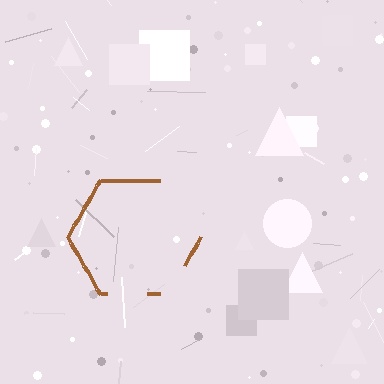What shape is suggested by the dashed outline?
The dashed outline suggests a hexagon.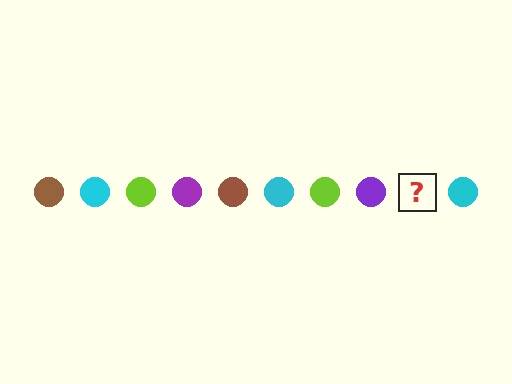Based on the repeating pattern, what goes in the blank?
The blank should be a brown circle.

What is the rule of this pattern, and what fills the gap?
The rule is that the pattern cycles through brown, cyan, lime, purple circles. The gap should be filled with a brown circle.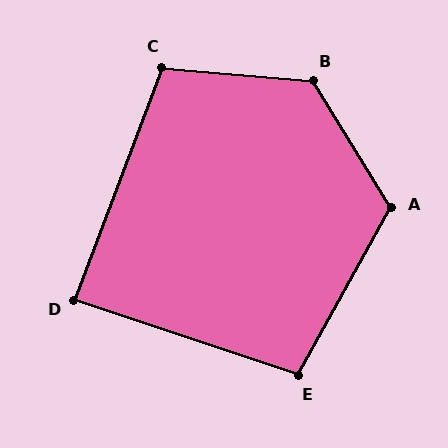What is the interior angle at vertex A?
Approximately 119 degrees (obtuse).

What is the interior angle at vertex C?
Approximately 106 degrees (obtuse).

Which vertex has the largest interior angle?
B, at approximately 127 degrees.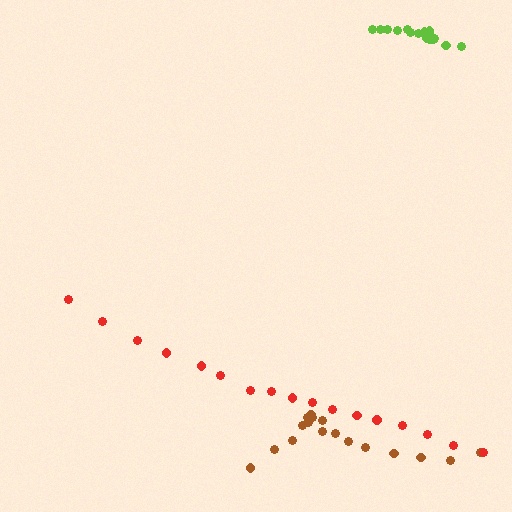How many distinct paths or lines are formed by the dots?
There are 3 distinct paths.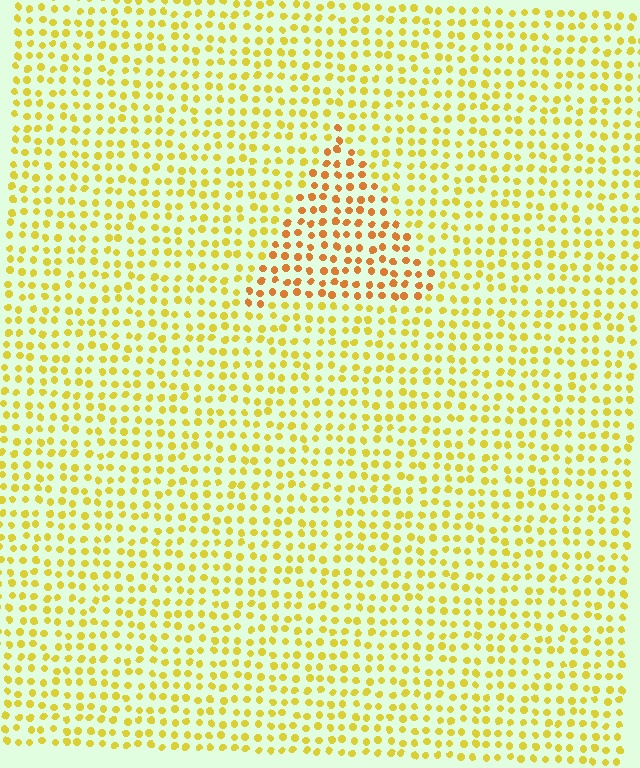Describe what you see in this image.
The image is filled with small yellow elements in a uniform arrangement. A triangle-shaped region is visible where the elements are tinted to a slightly different hue, forming a subtle color boundary.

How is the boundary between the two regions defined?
The boundary is defined purely by a slight shift in hue (about 30 degrees). Spacing, size, and orientation are identical on both sides.